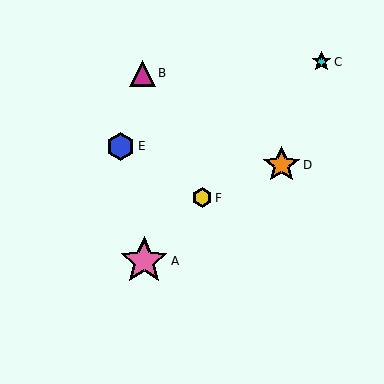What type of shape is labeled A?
Shape A is a pink star.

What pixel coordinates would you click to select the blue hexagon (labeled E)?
Click at (121, 146) to select the blue hexagon E.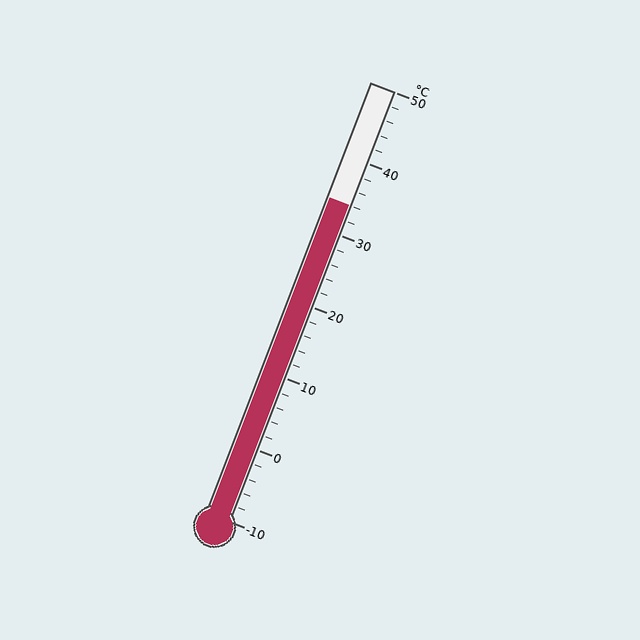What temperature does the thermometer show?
The thermometer shows approximately 34°C.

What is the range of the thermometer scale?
The thermometer scale ranges from -10°C to 50°C.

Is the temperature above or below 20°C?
The temperature is above 20°C.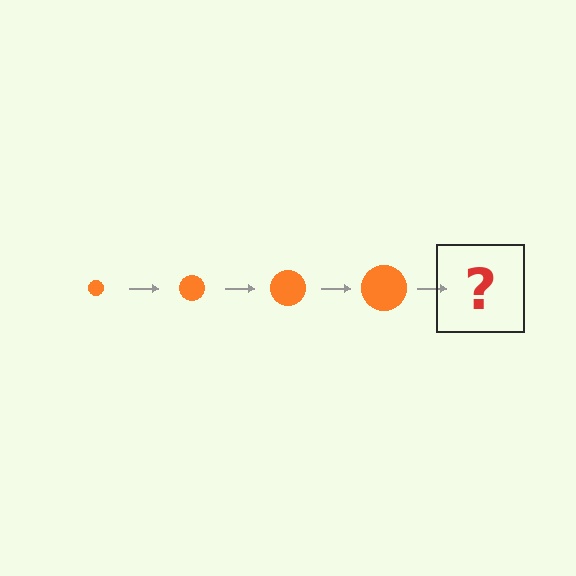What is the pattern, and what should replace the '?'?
The pattern is that the circle gets progressively larger each step. The '?' should be an orange circle, larger than the previous one.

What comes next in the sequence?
The next element should be an orange circle, larger than the previous one.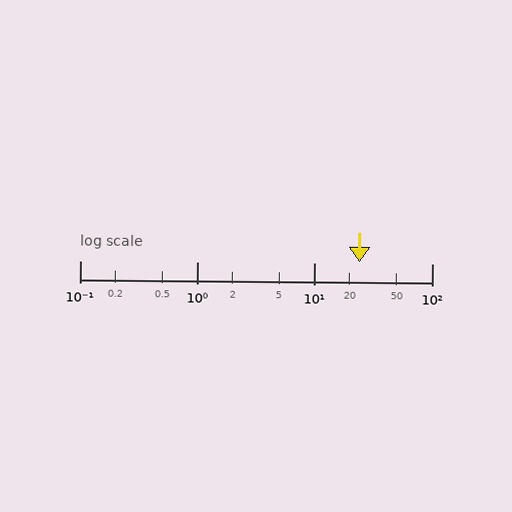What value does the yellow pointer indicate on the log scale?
The pointer indicates approximately 24.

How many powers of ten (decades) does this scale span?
The scale spans 3 decades, from 0.1 to 100.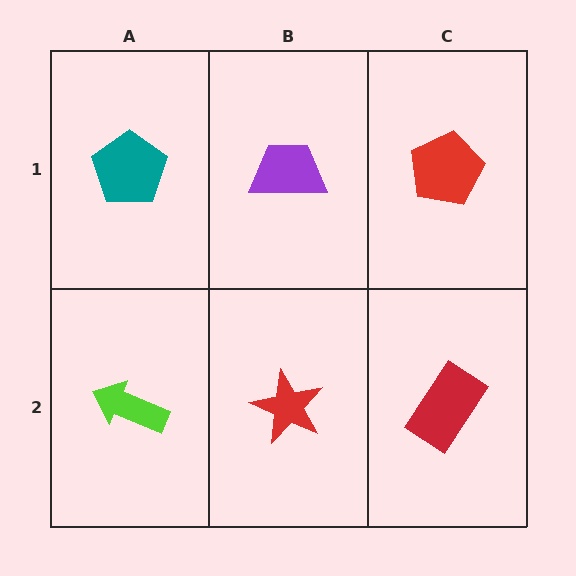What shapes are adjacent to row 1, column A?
A lime arrow (row 2, column A), a purple trapezoid (row 1, column B).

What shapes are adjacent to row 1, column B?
A red star (row 2, column B), a teal pentagon (row 1, column A), a red pentagon (row 1, column C).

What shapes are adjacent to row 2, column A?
A teal pentagon (row 1, column A), a red star (row 2, column B).